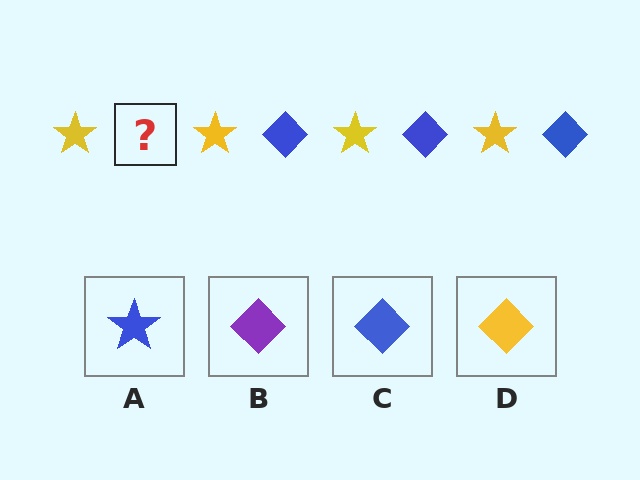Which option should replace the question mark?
Option C.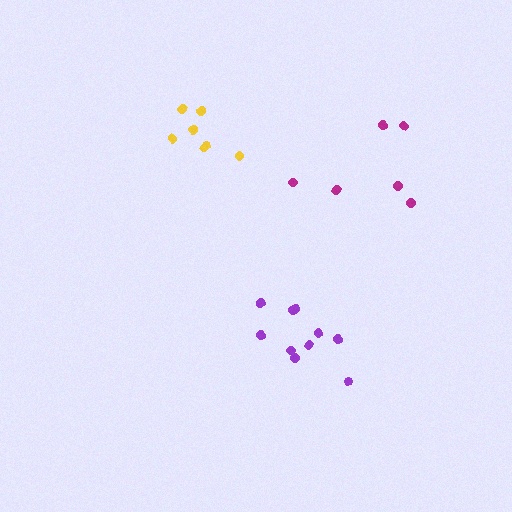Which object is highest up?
The yellow cluster is topmost.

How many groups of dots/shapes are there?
There are 3 groups.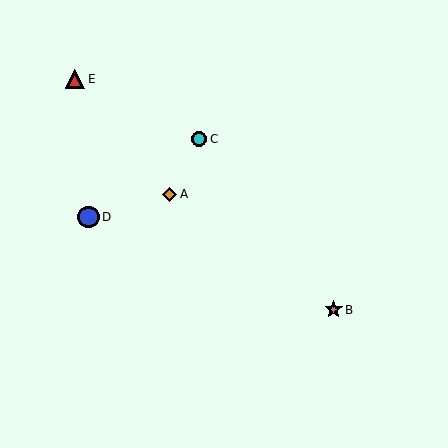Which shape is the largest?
The blue circle (labeled D) is the largest.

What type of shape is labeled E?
Shape E is a red triangle.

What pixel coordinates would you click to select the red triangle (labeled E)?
Click at (75, 79) to select the red triangle E.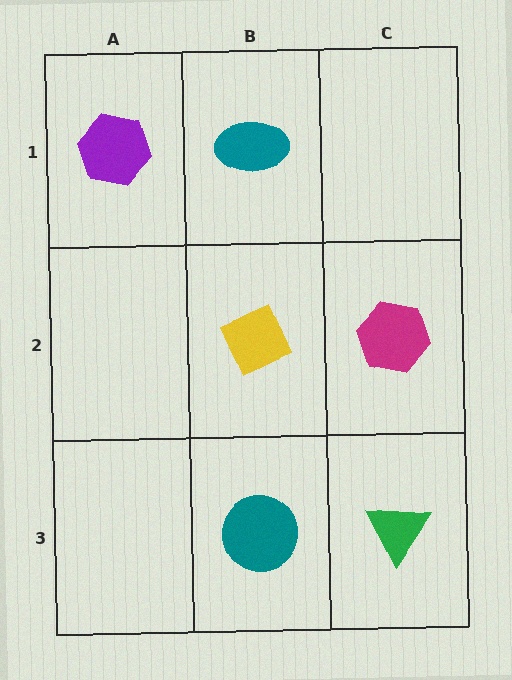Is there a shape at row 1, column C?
No, that cell is empty.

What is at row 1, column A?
A purple hexagon.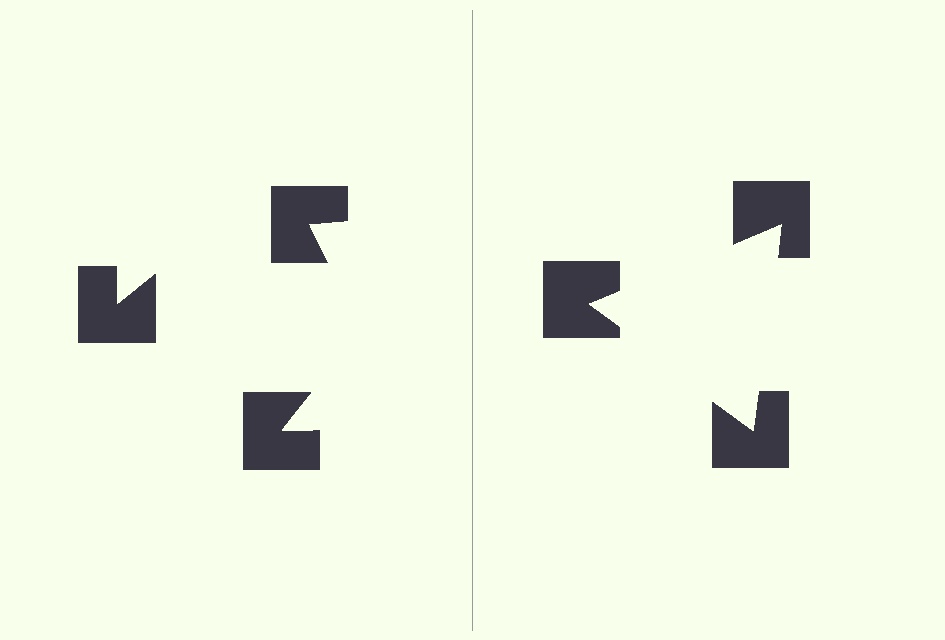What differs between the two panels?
The notched squares are positioned identically on both sides; only the wedge orientations differ. On the right they align to a triangle; on the left they are misaligned.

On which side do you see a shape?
An illusory triangle appears on the right side. On the left side the wedge cuts are rotated, so no coherent shape forms.